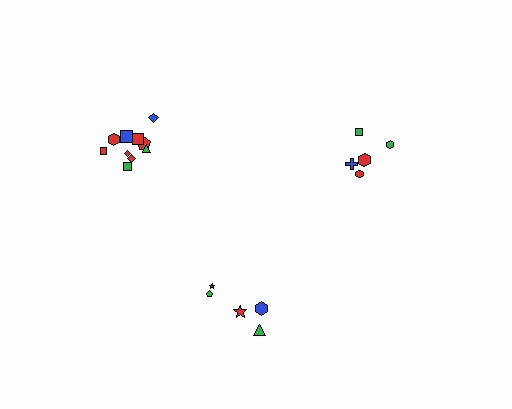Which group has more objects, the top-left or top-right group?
The top-left group.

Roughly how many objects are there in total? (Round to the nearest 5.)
Roughly 20 objects in total.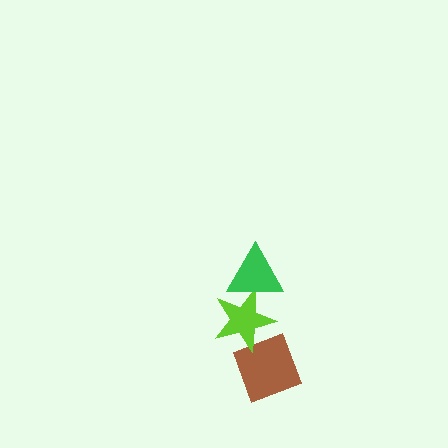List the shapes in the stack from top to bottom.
From top to bottom: the green triangle, the lime star, the brown diamond.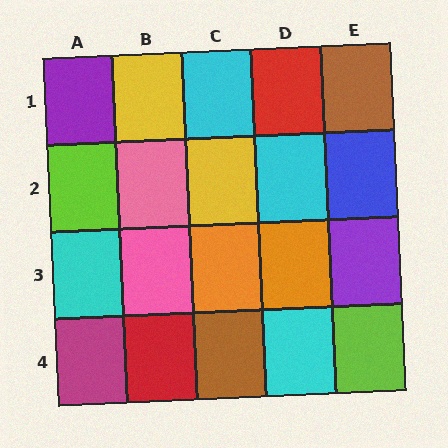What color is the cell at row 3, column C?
Orange.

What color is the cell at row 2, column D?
Cyan.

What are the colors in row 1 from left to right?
Purple, yellow, cyan, red, brown.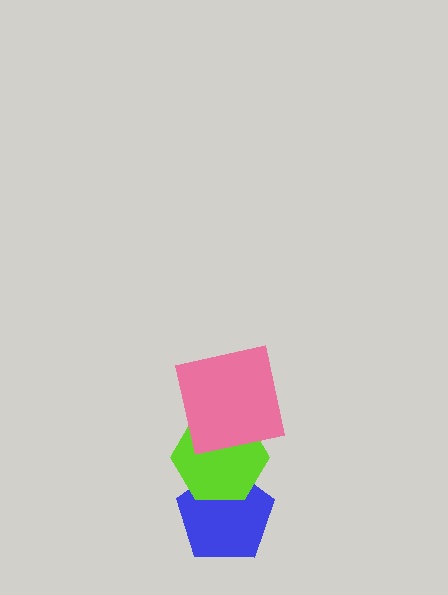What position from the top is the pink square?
The pink square is 1st from the top.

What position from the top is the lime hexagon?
The lime hexagon is 2nd from the top.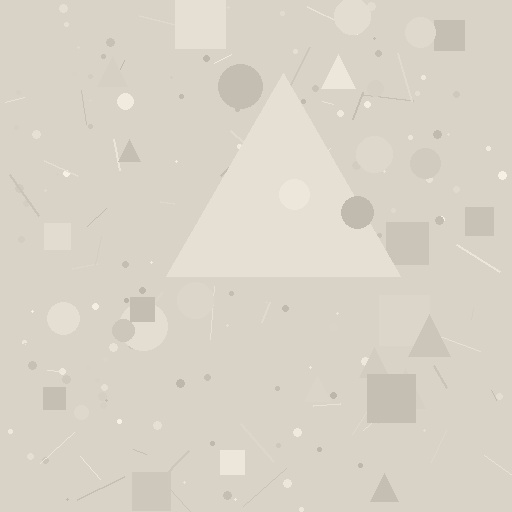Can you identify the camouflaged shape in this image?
The camouflaged shape is a triangle.